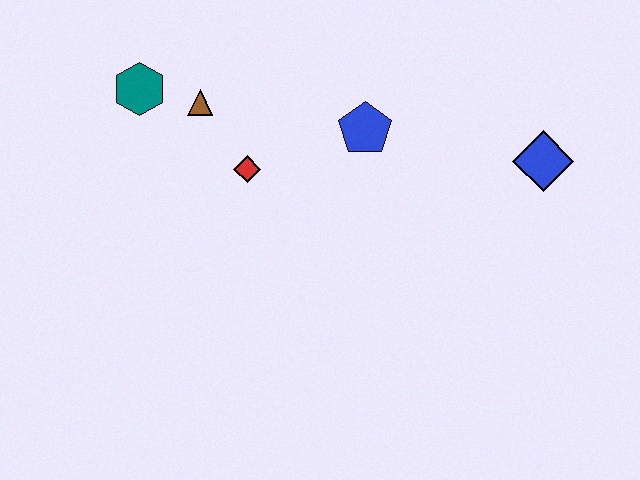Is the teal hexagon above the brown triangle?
Yes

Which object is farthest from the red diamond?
The blue diamond is farthest from the red diamond.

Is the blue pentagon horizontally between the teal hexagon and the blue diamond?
Yes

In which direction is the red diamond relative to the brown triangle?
The red diamond is below the brown triangle.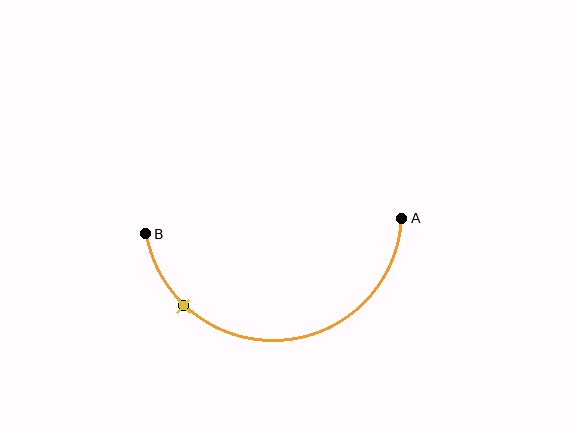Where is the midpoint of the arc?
The arc midpoint is the point on the curve farthest from the straight line joining A and B. It sits below that line.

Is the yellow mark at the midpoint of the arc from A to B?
No. The yellow mark lies on the arc but is closer to endpoint B. The arc midpoint would be at the point on the curve equidistant along the arc from both A and B.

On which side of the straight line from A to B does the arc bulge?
The arc bulges below the straight line connecting A and B.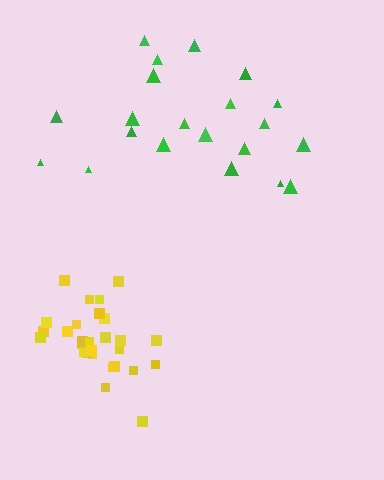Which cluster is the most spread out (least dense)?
Green.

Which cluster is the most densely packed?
Yellow.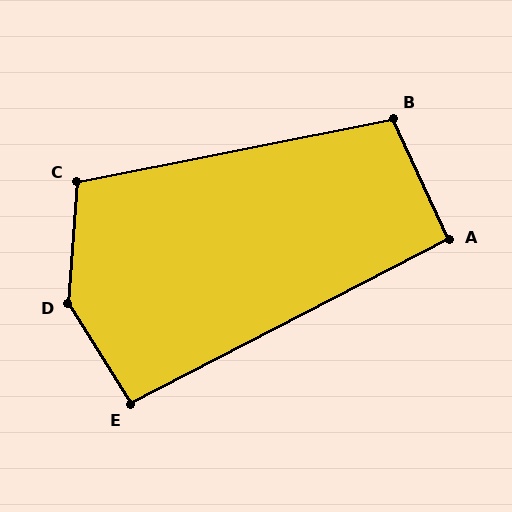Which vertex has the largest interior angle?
D, at approximately 144 degrees.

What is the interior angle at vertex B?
Approximately 104 degrees (obtuse).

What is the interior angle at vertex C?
Approximately 105 degrees (obtuse).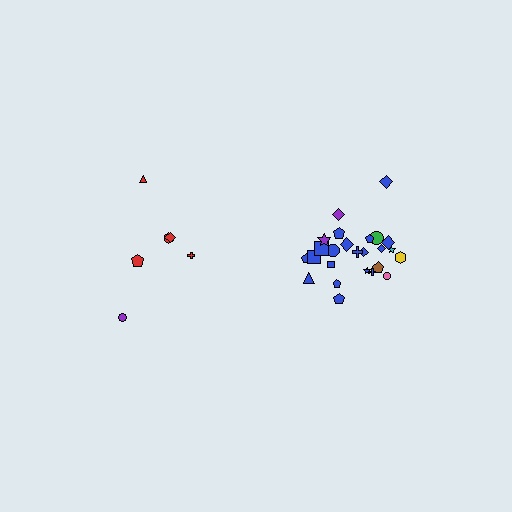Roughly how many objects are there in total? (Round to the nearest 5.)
Roughly 30 objects in total.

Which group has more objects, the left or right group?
The right group.